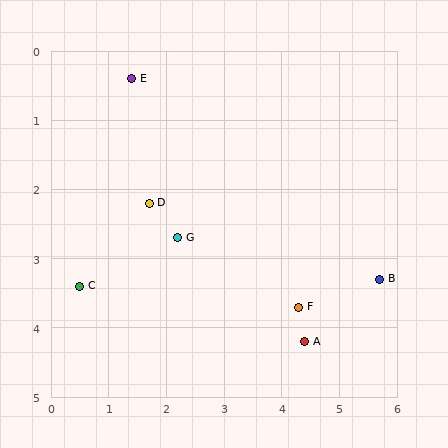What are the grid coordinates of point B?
Point B is at approximately (5.7, 3.3).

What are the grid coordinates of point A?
Point A is at approximately (4.4, 4.2).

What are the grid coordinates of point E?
Point E is at approximately (1.4, 0.4).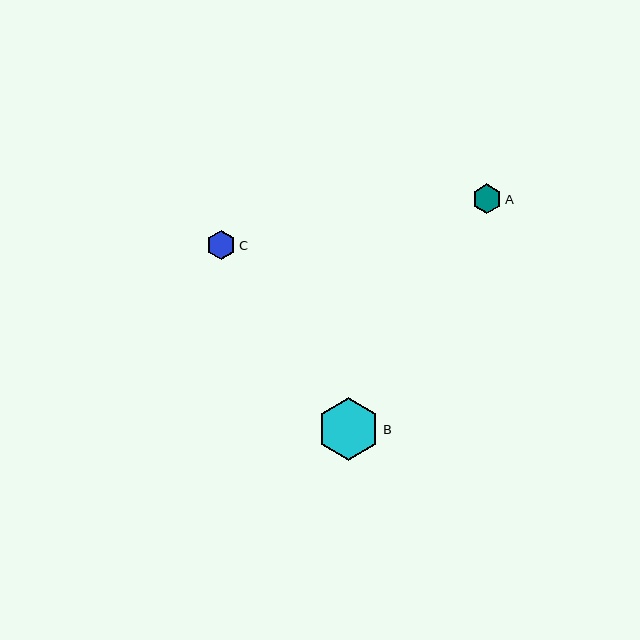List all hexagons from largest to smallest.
From largest to smallest: B, A, C.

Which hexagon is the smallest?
Hexagon C is the smallest with a size of approximately 29 pixels.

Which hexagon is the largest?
Hexagon B is the largest with a size of approximately 63 pixels.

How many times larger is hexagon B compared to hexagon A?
Hexagon B is approximately 2.1 times the size of hexagon A.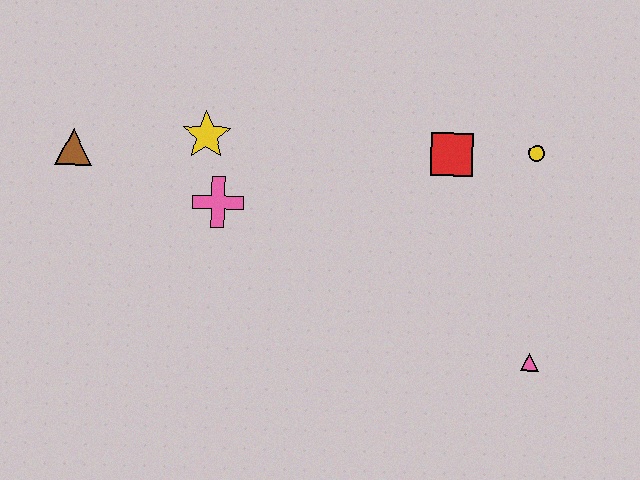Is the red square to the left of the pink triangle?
Yes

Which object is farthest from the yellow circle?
The brown triangle is farthest from the yellow circle.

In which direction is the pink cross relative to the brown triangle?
The pink cross is to the right of the brown triangle.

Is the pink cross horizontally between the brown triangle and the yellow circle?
Yes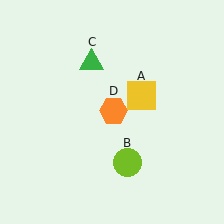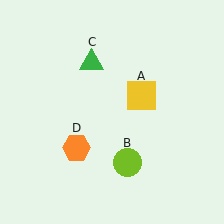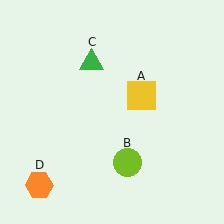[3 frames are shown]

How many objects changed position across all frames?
1 object changed position: orange hexagon (object D).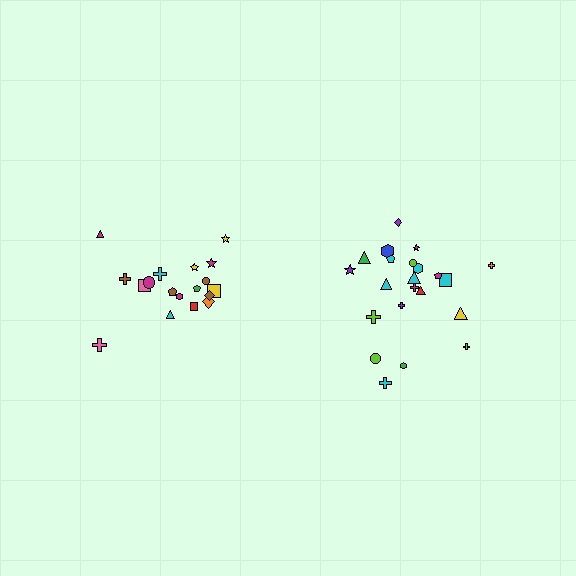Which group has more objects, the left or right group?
The right group.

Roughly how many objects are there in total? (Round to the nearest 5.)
Roughly 40 objects in total.